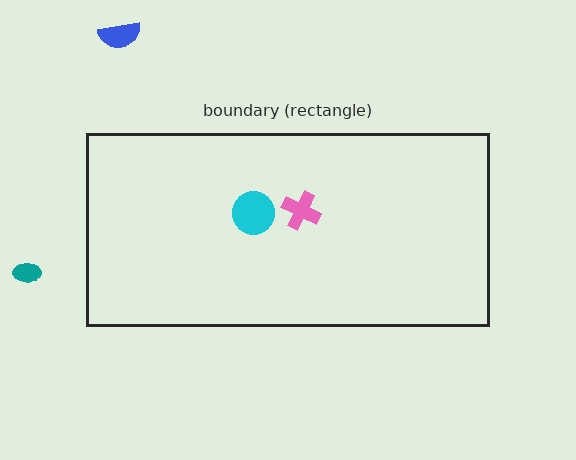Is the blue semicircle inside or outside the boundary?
Outside.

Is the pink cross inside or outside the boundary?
Inside.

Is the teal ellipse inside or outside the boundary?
Outside.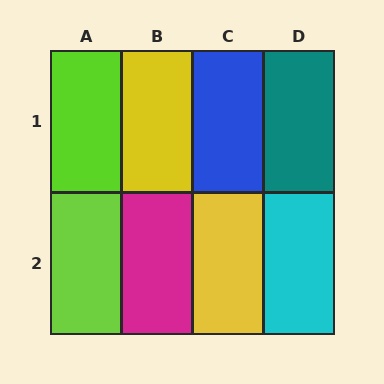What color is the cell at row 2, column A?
Lime.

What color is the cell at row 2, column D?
Cyan.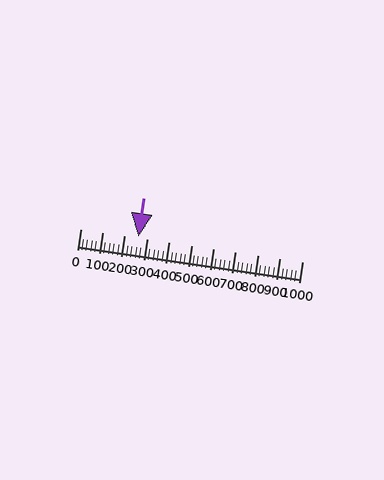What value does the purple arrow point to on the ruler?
The purple arrow points to approximately 263.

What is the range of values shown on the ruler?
The ruler shows values from 0 to 1000.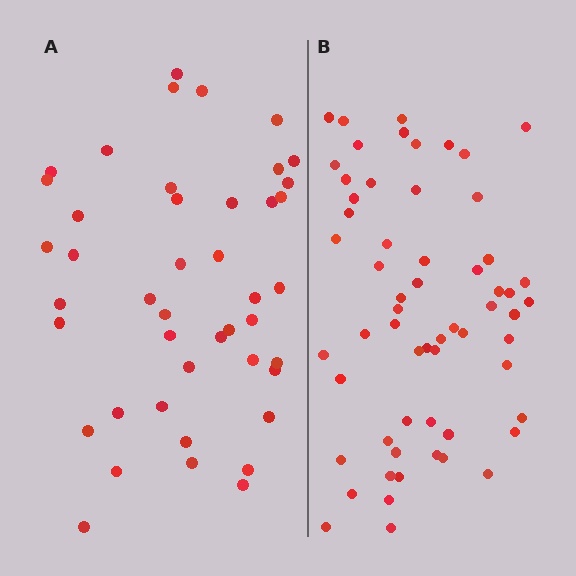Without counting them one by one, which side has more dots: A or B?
Region B (the right region) has more dots.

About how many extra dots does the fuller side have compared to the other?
Region B has approximately 15 more dots than region A.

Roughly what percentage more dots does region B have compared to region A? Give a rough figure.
About 35% more.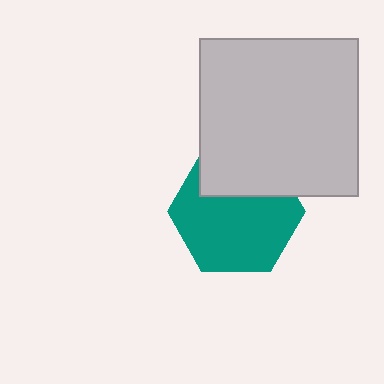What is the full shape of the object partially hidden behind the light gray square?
The partially hidden object is a teal hexagon.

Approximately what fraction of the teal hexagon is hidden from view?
Roughly 31% of the teal hexagon is hidden behind the light gray square.